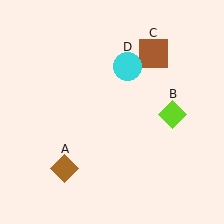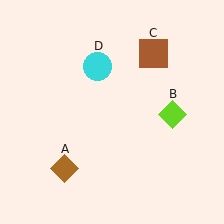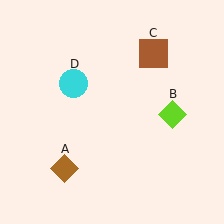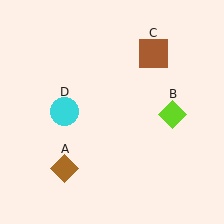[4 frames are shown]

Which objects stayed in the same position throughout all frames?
Brown diamond (object A) and lime diamond (object B) and brown square (object C) remained stationary.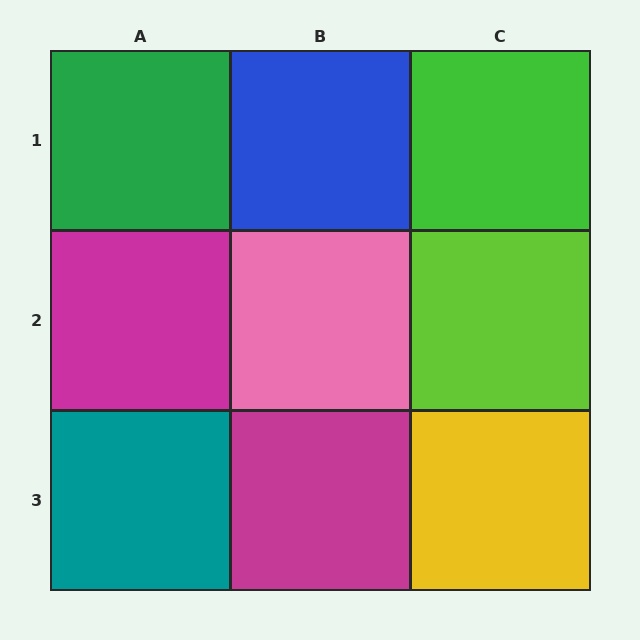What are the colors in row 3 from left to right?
Teal, magenta, yellow.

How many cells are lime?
1 cell is lime.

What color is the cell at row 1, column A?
Green.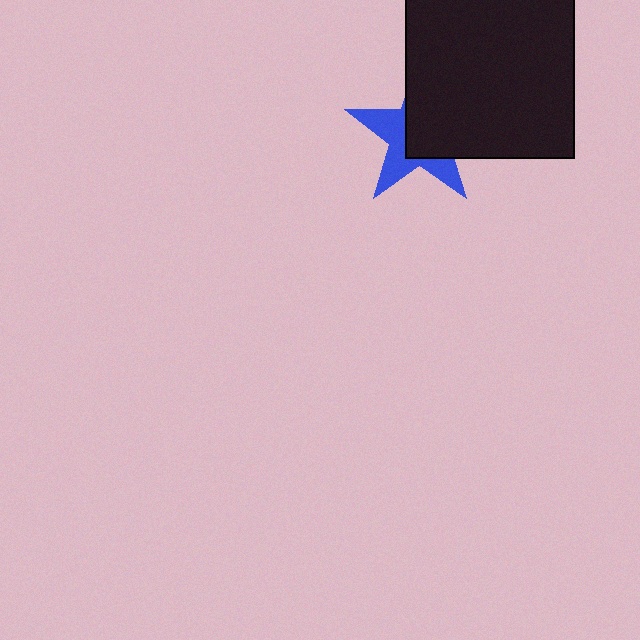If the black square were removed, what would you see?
You would see the complete blue star.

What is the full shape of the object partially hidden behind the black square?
The partially hidden object is a blue star.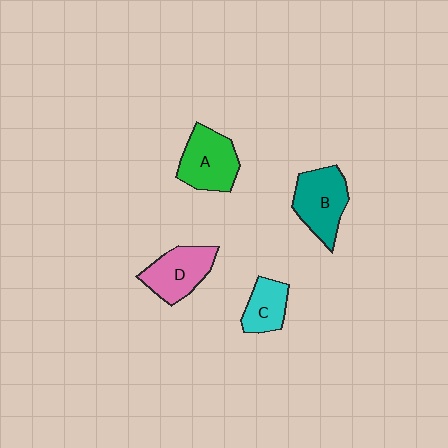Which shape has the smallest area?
Shape C (cyan).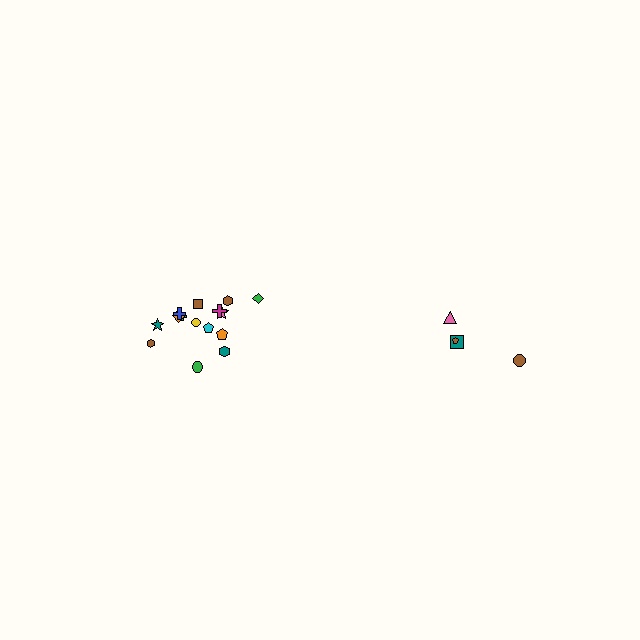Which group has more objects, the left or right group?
The left group.